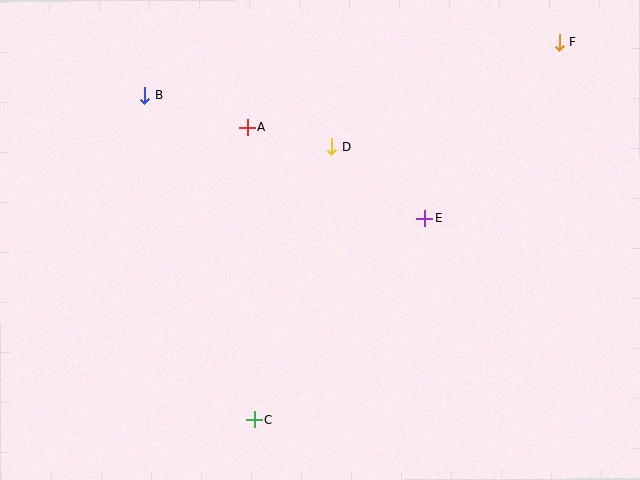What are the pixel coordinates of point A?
Point A is at (247, 128).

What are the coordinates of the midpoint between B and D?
The midpoint between B and D is at (239, 121).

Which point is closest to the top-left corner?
Point B is closest to the top-left corner.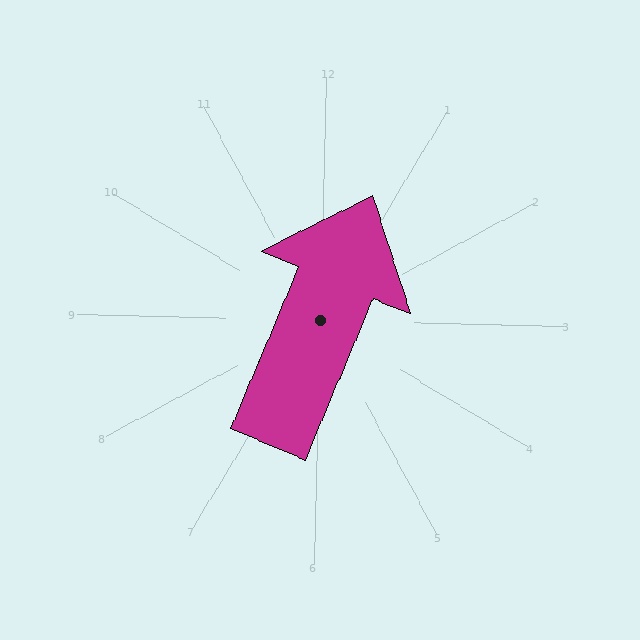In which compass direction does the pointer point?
North.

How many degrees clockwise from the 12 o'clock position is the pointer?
Approximately 21 degrees.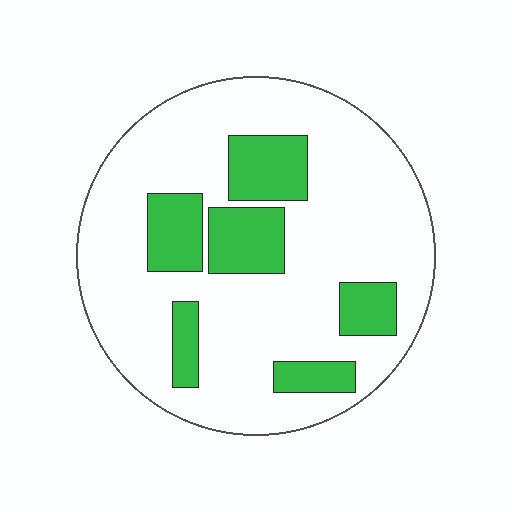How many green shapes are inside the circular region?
6.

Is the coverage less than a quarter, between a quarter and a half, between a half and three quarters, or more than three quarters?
Less than a quarter.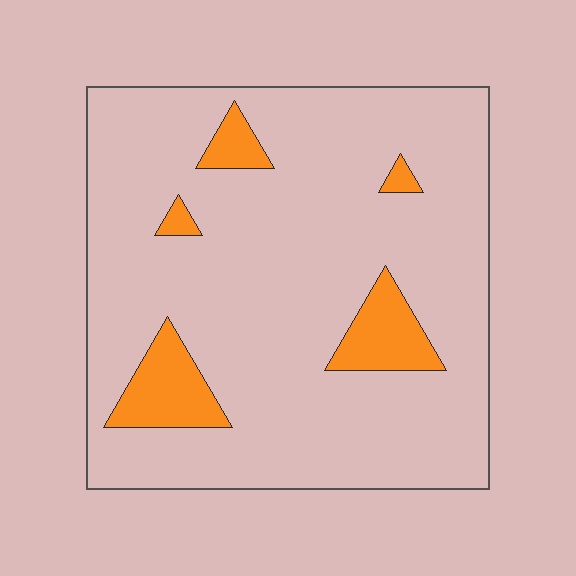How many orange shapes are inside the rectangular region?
5.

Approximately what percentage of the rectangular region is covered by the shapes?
Approximately 10%.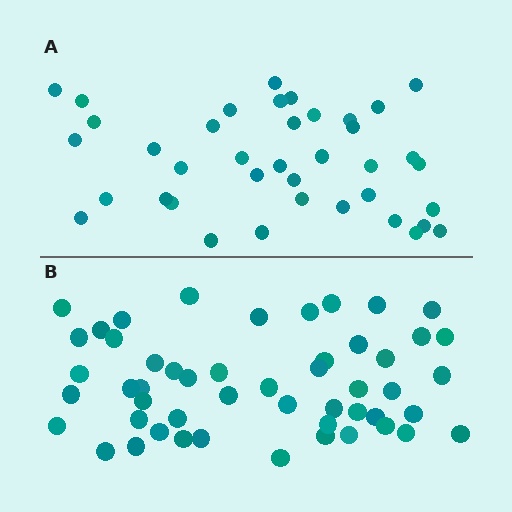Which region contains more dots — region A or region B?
Region B (the bottom region) has more dots.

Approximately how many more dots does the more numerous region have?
Region B has roughly 12 or so more dots than region A.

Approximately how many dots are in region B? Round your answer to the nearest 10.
About 50 dots. (The exact count is 51, which rounds to 50.)